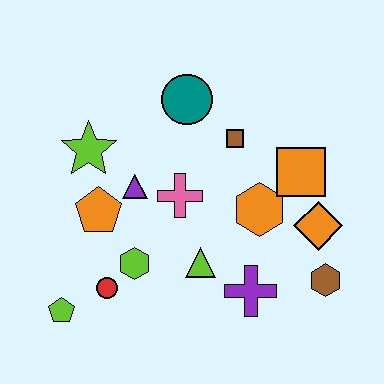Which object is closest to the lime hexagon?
The red circle is closest to the lime hexagon.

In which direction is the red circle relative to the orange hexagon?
The red circle is to the left of the orange hexagon.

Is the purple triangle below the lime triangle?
No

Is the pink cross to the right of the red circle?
Yes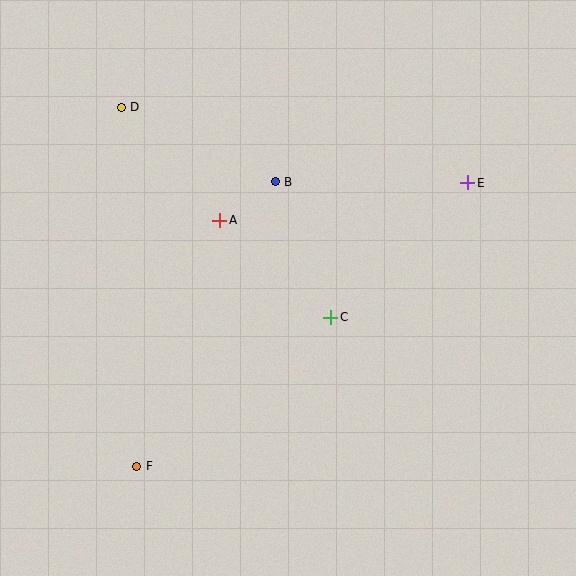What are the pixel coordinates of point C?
Point C is at (331, 317).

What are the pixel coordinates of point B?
Point B is at (275, 182).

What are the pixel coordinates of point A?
Point A is at (219, 220).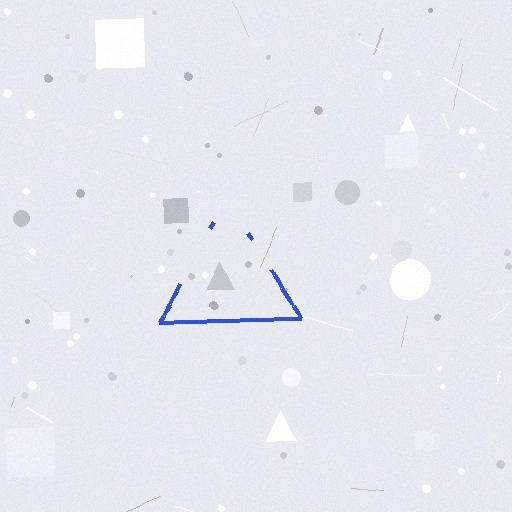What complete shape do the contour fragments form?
The contour fragments form a triangle.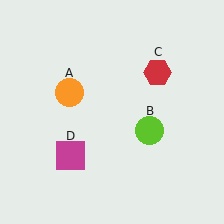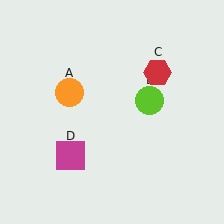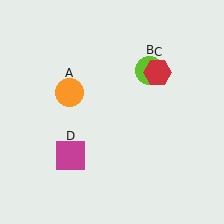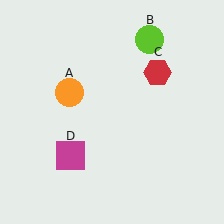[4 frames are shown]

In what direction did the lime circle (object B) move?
The lime circle (object B) moved up.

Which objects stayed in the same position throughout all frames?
Orange circle (object A) and red hexagon (object C) and magenta square (object D) remained stationary.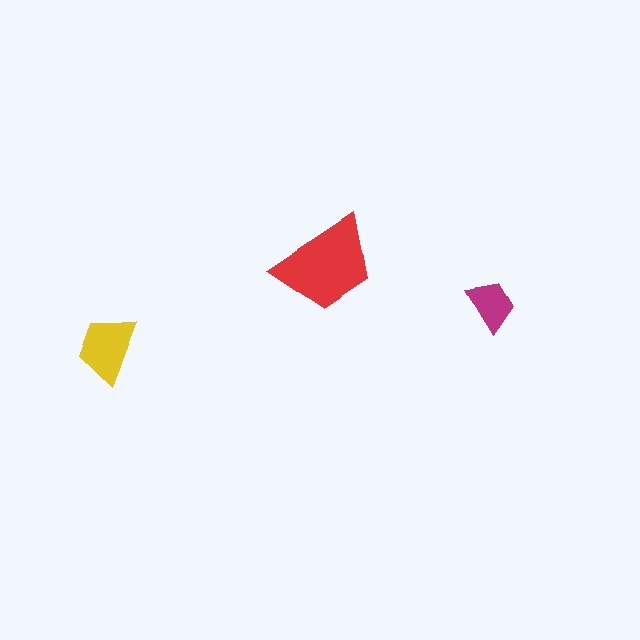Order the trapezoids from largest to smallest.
the red one, the yellow one, the magenta one.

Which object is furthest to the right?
The magenta trapezoid is rightmost.